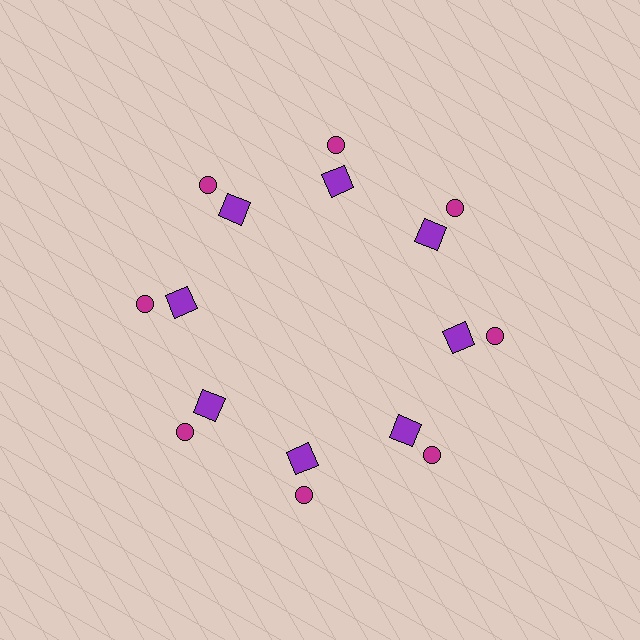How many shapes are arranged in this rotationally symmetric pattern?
There are 16 shapes, arranged in 8 groups of 2.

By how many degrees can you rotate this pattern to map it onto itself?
The pattern maps onto itself every 45 degrees of rotation.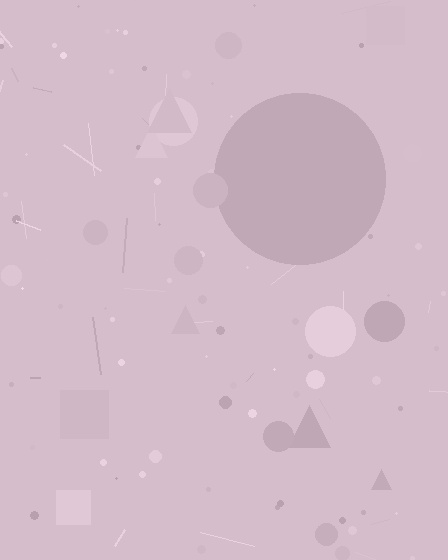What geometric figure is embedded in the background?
A circle is embedded in the background.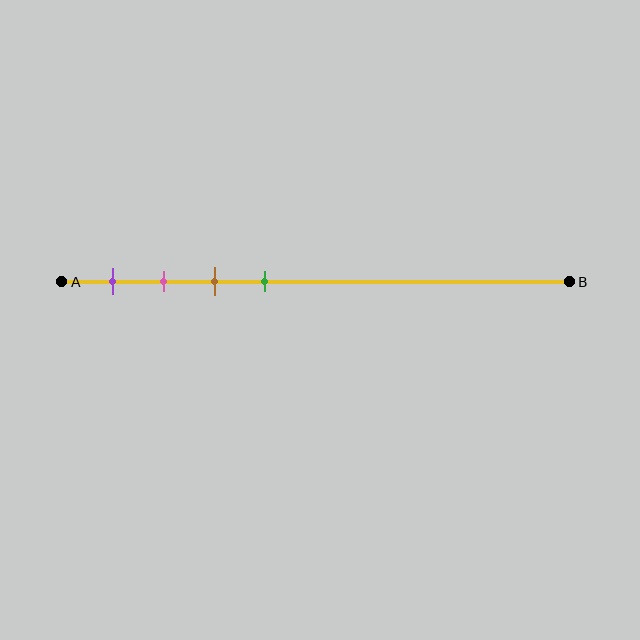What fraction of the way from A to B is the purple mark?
The purple mark is approximately 10% (0.1) of the way from A to B.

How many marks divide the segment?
There are 4 marks dividing the segment.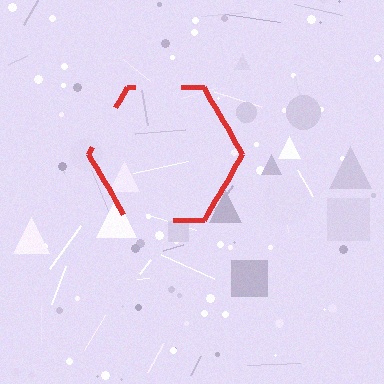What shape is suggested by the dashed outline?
The dashed outline suggests a hexagon.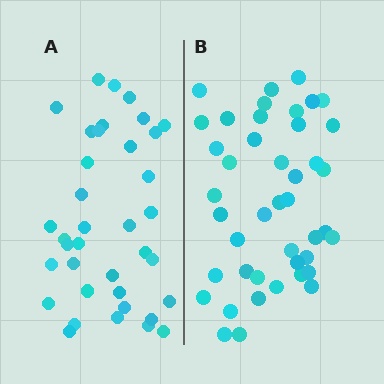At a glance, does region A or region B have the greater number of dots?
Region B (the right region) has more dots.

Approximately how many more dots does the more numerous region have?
Region B has about 6 more dots than region A.